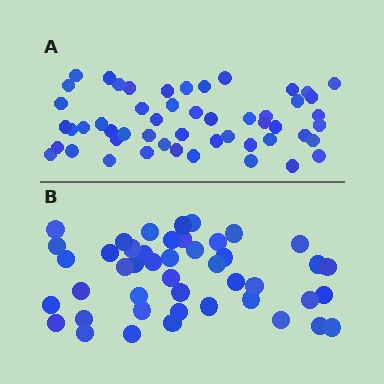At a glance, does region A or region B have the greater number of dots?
Region A (the top region) has more dots.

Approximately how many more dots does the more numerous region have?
Region A has roughly 8 or so more dots than region B.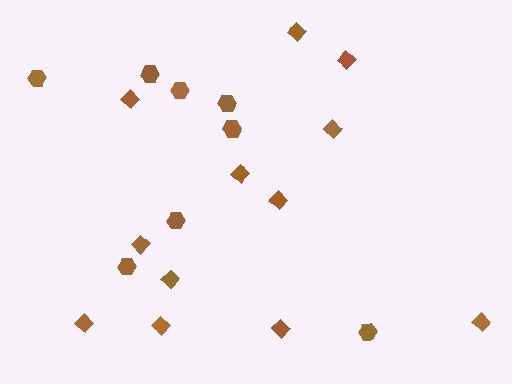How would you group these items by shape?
There are 2 groups: one group of hexagons (8) and one group of diamonds (12).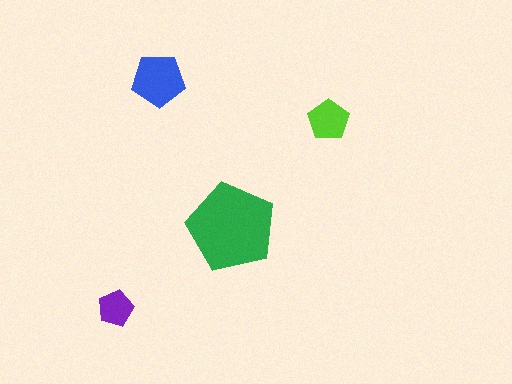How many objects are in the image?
There are 4 objects in the image.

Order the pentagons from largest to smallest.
the green one, the blue one, the lime one, the purple one.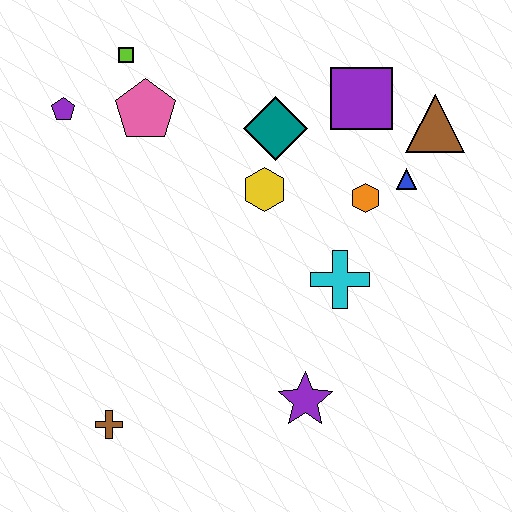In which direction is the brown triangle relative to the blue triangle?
The brown triangle is above the blue triangle.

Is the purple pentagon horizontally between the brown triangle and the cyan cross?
No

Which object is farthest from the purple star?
The lime square is farthest from the purple star.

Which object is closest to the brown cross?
The purple star is closest to the brown cross.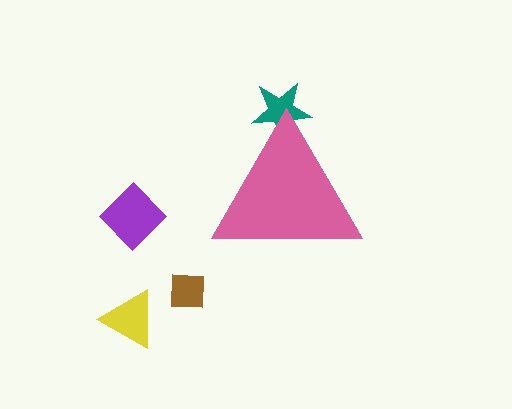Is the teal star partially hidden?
Yes, the teal star is partially hidden behind the pink triangle.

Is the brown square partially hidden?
No, the brown square is fully visible.